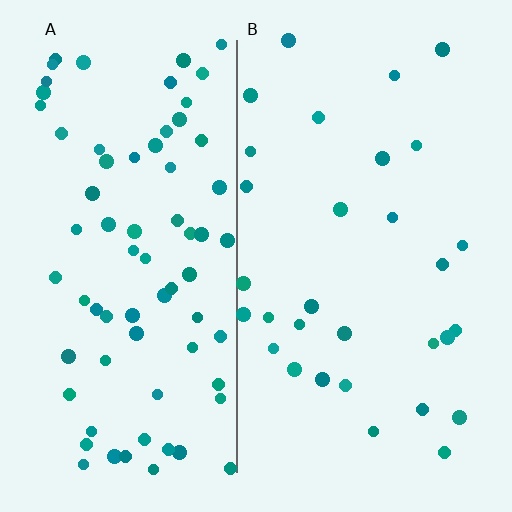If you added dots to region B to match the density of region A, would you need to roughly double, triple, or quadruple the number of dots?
Approximately double.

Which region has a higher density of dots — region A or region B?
A (the left).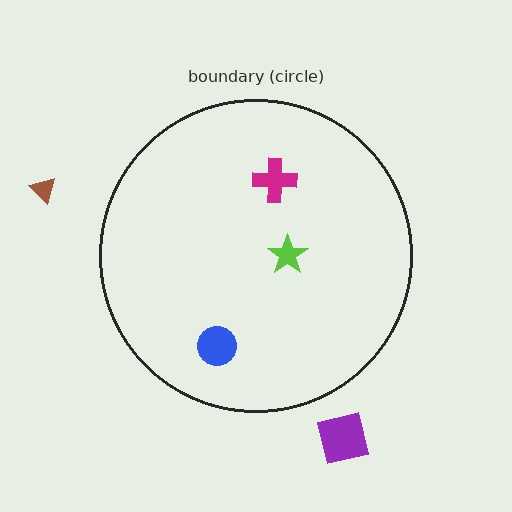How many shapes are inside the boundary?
3 inside, 2 outside.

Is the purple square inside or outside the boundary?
Outside.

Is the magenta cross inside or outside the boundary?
Inside.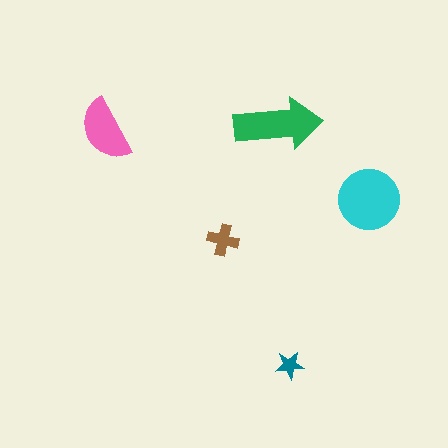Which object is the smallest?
The teal star.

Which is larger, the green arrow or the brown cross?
The green arrow.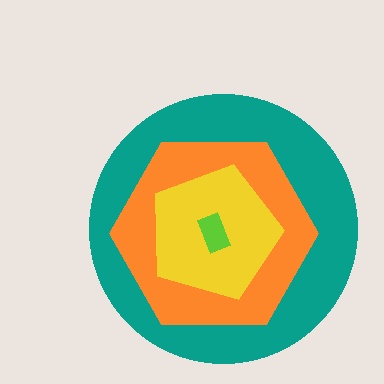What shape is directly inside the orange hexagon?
The yellow pentagon.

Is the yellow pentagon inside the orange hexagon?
Yes.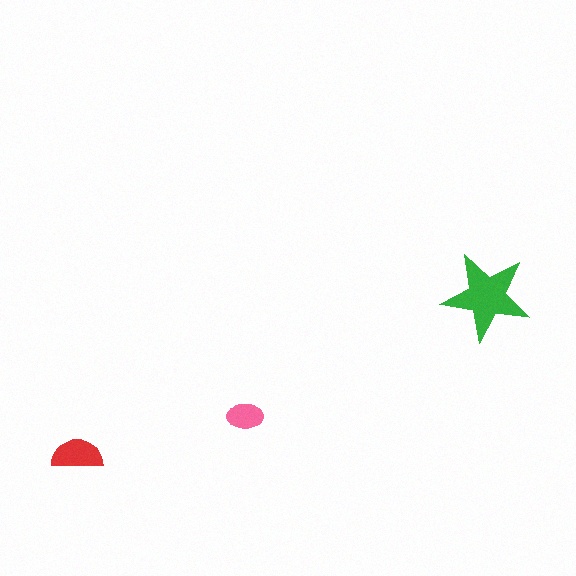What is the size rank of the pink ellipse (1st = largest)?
3rd.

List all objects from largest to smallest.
The green star, the red semicircle, the pink ellipse.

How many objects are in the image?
There are 3 objects in the image.